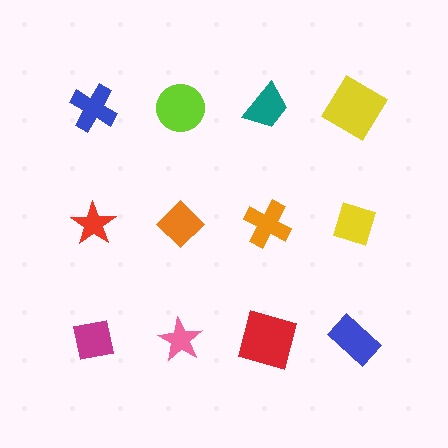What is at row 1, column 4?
A yellow diamond.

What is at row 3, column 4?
A blue rectangle.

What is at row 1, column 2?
A lime circle.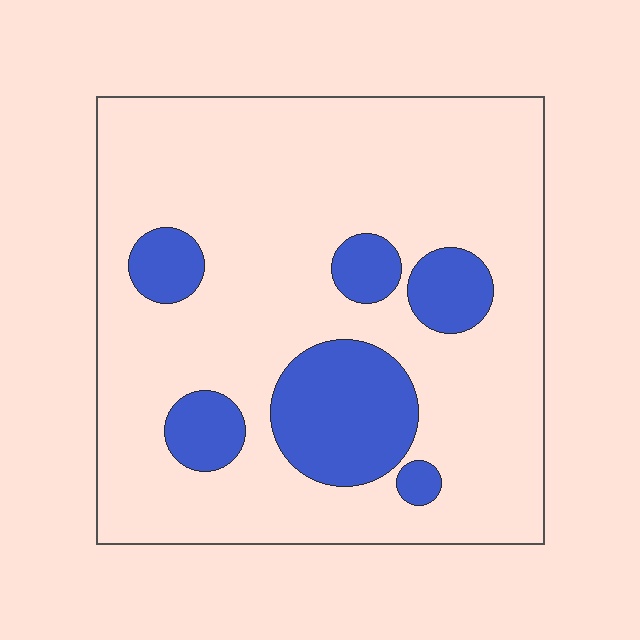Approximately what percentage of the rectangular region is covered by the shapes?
Approximately 20%.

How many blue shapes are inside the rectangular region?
6.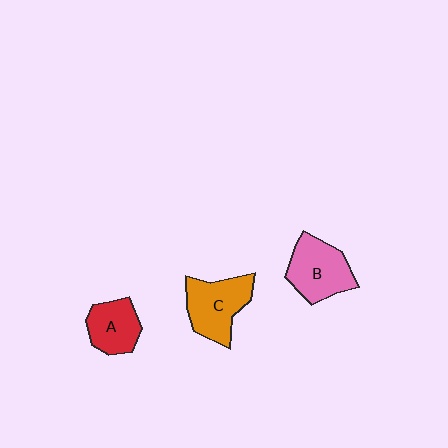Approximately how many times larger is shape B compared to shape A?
Approximately 1.3 times.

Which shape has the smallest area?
Shape A (red).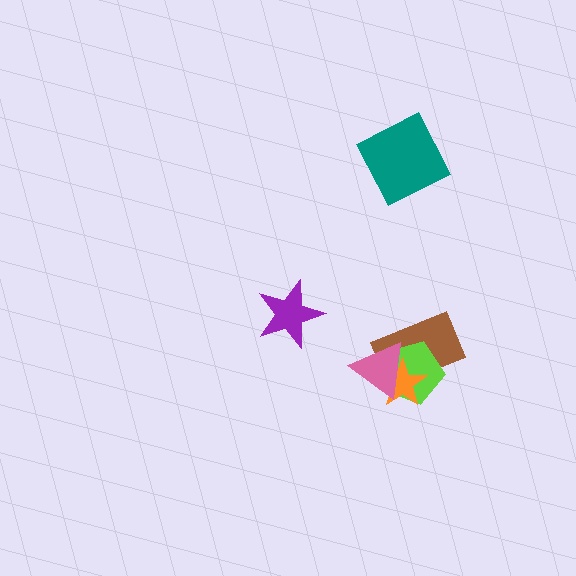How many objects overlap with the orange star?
3 objects overlap with the orange star.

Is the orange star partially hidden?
Yes, it is partially covered by another shape.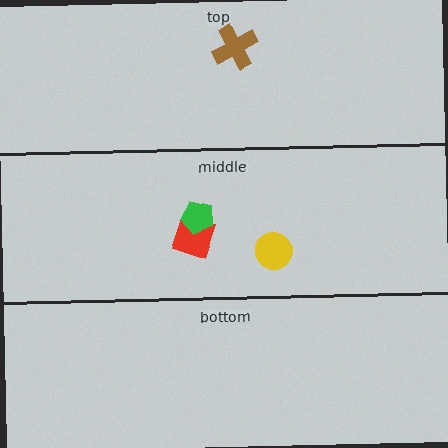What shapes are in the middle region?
The red square, the green pentagon, the yellow circle.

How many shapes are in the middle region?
3.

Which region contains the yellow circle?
The middle region.